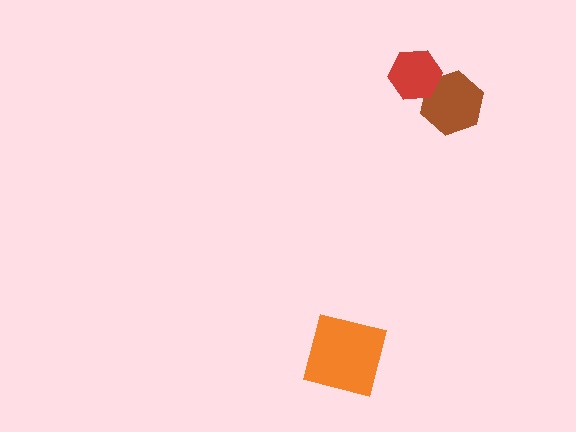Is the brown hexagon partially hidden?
Yes, it is partially covered by another shape.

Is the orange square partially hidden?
No, no other shape covers it.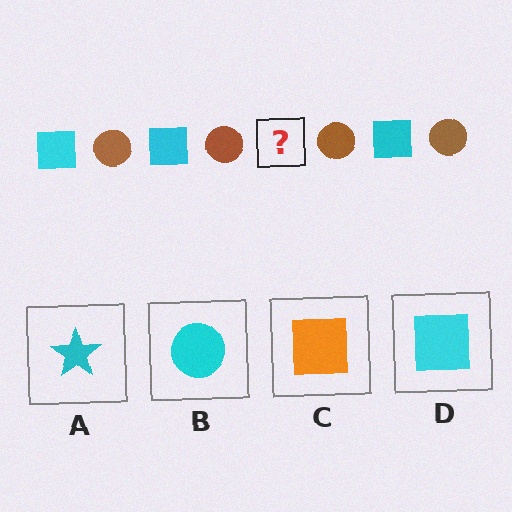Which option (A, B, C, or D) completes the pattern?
D.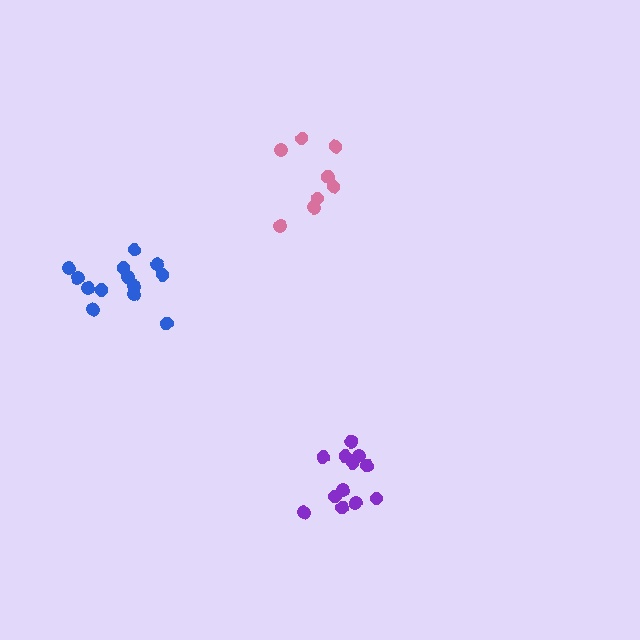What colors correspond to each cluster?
The clusters are colored: pink, blue, purple.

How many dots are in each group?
Group 1: 8 dots, Group 2: 13 dots, Group 3: 12 dots (33 total).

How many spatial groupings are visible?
There are 3 spatial groupings.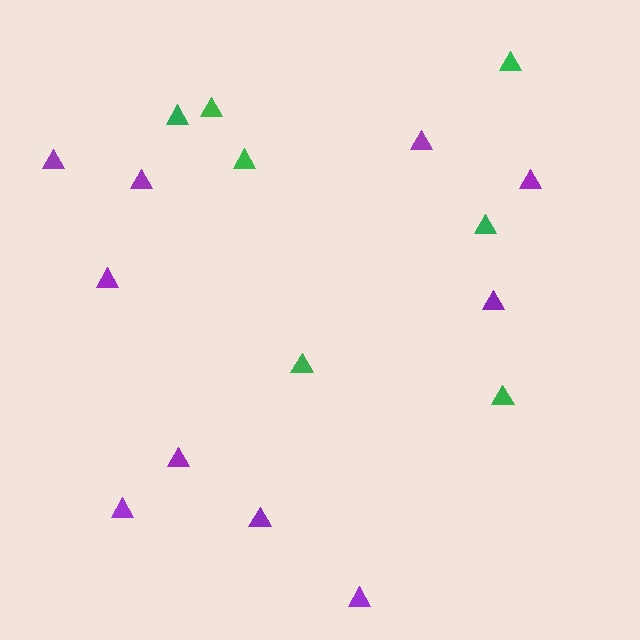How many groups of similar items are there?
There are 2 groups: one group of green triangles (7) and one group of purple triangles (10).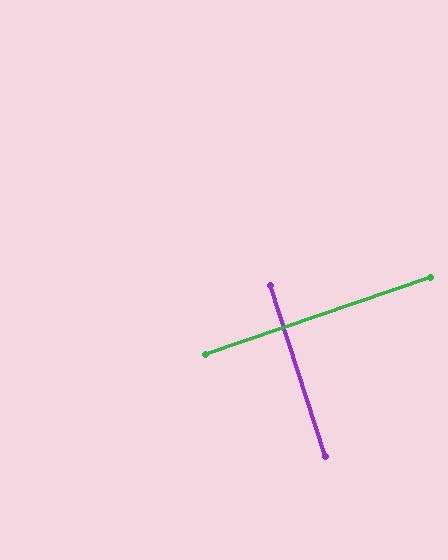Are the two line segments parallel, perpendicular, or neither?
Perpendicular — they meet at approximately 89°.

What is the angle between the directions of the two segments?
Approximately 89 degrees.